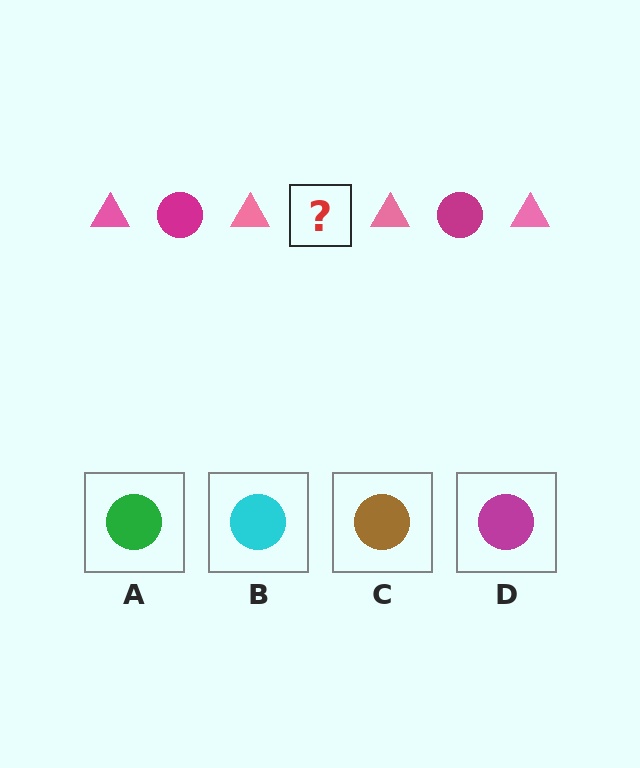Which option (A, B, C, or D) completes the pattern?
D.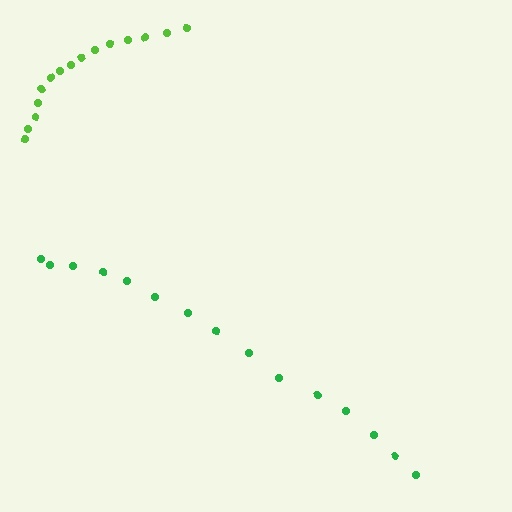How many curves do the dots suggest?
There are 2 distinct paths.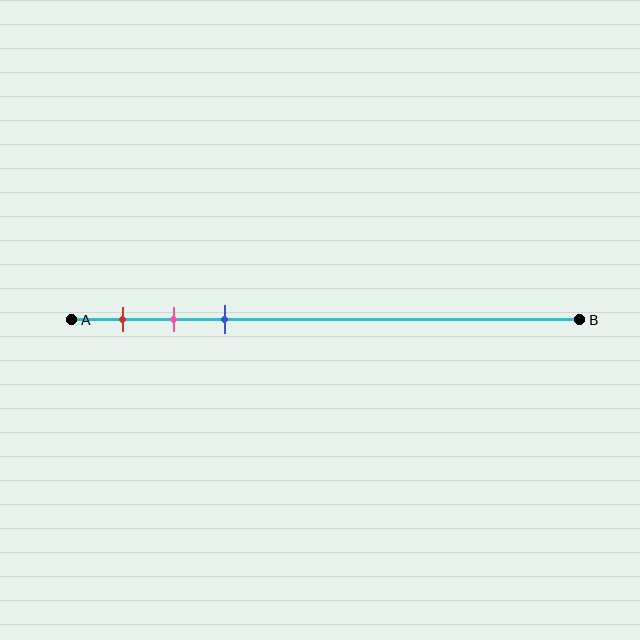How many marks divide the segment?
There are 3 marks dividing the segment.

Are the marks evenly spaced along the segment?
Yes, the marks are approximately evenly spaced.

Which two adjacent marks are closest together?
The pink and blue marks are the closest adjacent pair.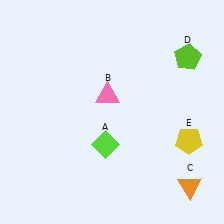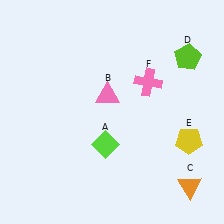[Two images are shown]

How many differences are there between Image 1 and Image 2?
There is 1 difference between the two images.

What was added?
A pink cross (F) was added in Image 2.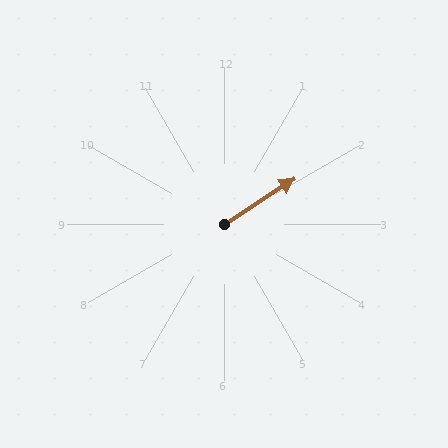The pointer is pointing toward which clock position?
Roughly 2 o'clock.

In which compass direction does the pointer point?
Northeast.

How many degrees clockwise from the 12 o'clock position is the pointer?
Approximately 57 degrees.